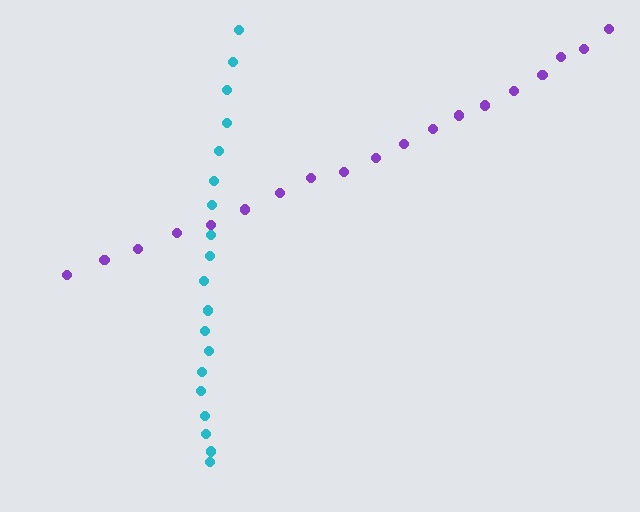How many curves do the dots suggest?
There are 2 distinct paths.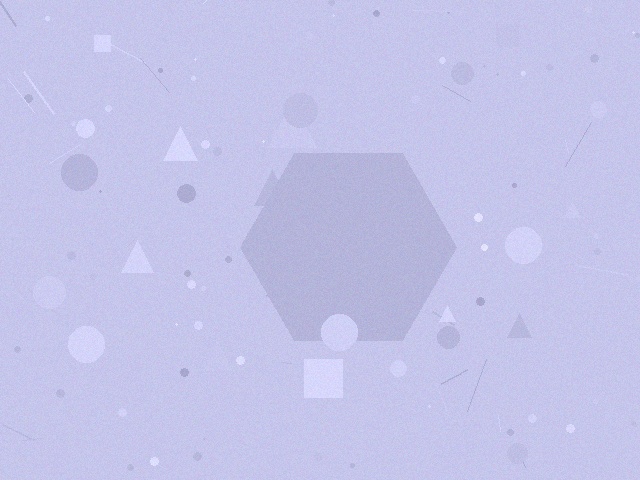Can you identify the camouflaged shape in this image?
The camouflaged shape is a hexagon.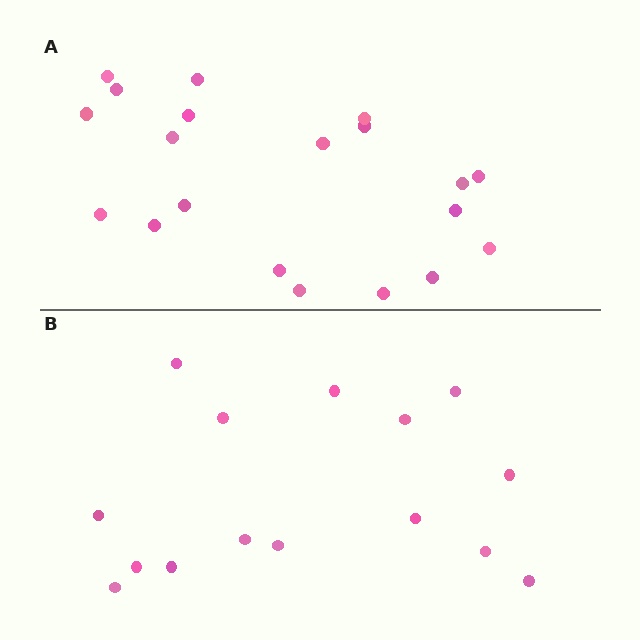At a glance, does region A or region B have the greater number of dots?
Region A (the top region) has more dots.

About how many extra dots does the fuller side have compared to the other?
Region A has about 5 more dots than region B.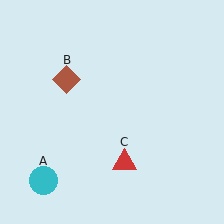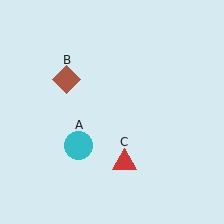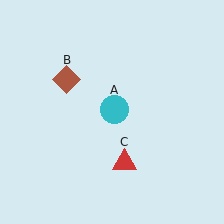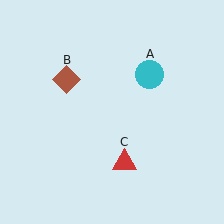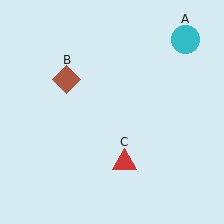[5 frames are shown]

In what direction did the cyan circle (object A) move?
The cyan circle (object A) moved up and to the right.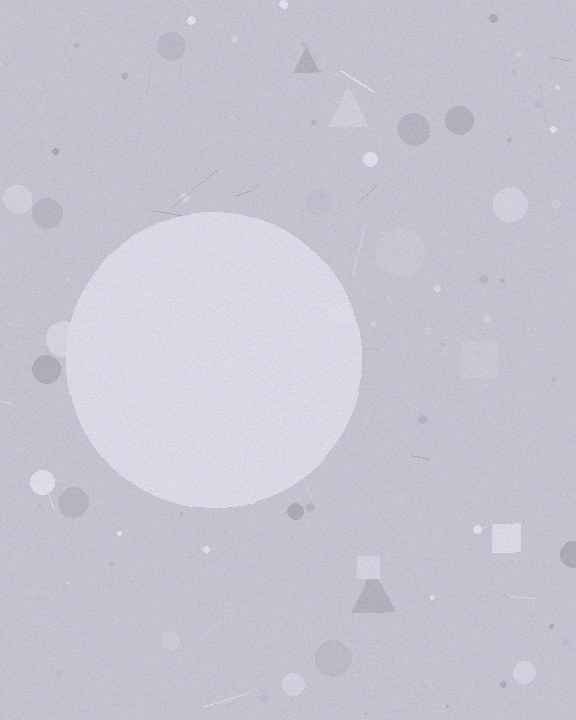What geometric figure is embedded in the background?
A circle is embedded in the background.